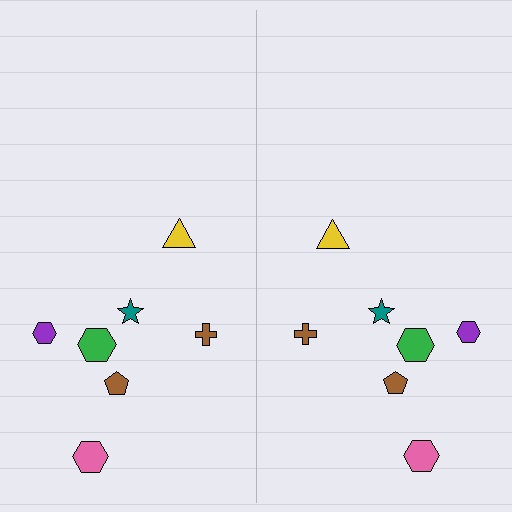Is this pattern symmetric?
Yes, this pattern has bilateral (reflection) symmetry.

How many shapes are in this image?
There are 14 shapes in this image.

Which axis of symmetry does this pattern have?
The pattern has a vertical axis of symmetry running through the center of the image.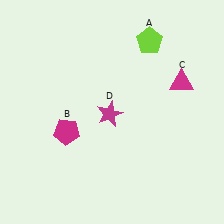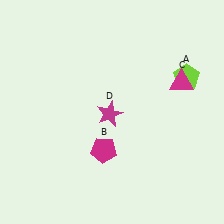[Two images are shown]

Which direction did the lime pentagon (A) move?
The lime pentagon (A) moved right.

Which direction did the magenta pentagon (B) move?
The magenta pentagon (B) moved right.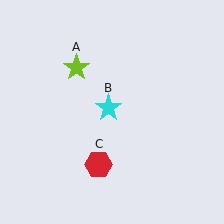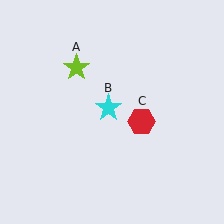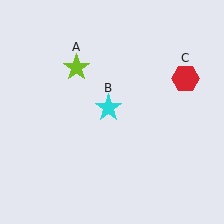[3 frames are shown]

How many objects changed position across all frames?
1 object changed position: red hexagon (object C).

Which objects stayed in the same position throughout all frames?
Lime star (object A) and cyan star (object B) remained stationary.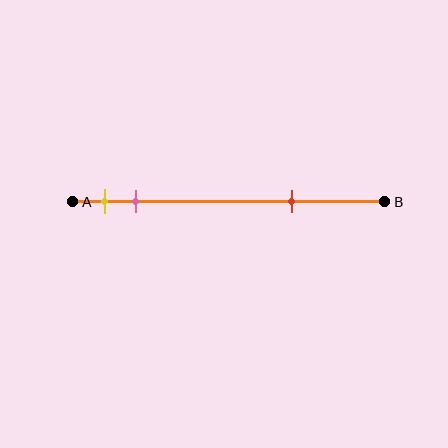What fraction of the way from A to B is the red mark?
The red mark is approximately 70% (0.7) of the way from A to B.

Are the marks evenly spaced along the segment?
No, the marks are not evenly spaced.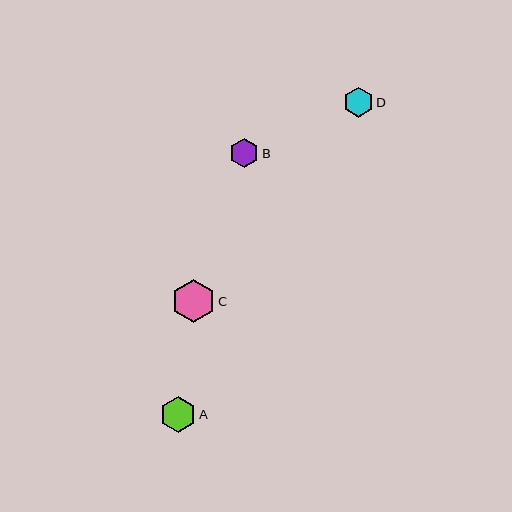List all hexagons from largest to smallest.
From largest to smallest: C, A, D, B.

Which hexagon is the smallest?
Hexagon B is the smallest with a size of approximately 29 pixels.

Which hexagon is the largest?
Hexagon C is the largest with a size of approximately 43 pixels.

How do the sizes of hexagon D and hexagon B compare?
Hexagon D and hexagon B are approximately the same size.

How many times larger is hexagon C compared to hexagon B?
Hexagon C is approximately 1.5 times the size of hexagon B.